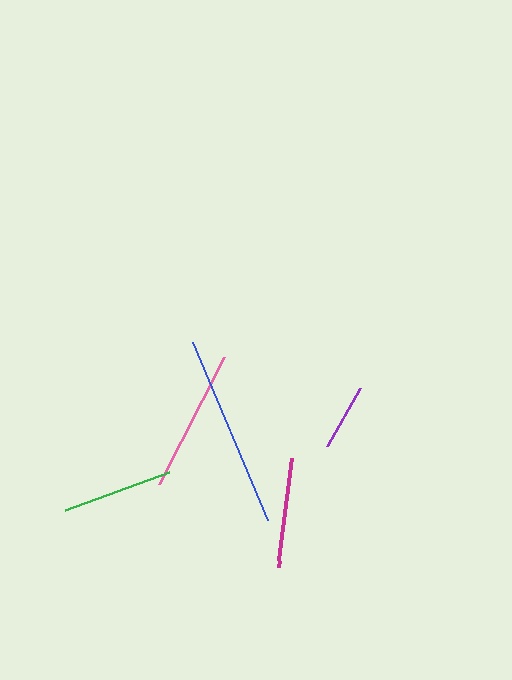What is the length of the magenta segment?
The magenta segment is approximately 110 pixels long.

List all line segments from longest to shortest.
From longest to shortest: blue, pink, green, magenta, purple.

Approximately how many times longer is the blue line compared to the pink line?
The blue line is approximately 1.3 times the length of the pink line.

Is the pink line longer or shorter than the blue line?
The blue line is longer than the pink line.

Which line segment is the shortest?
The purple line is the shortest at approximately 67 pixels.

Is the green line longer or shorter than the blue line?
The blue line is longer than the green line.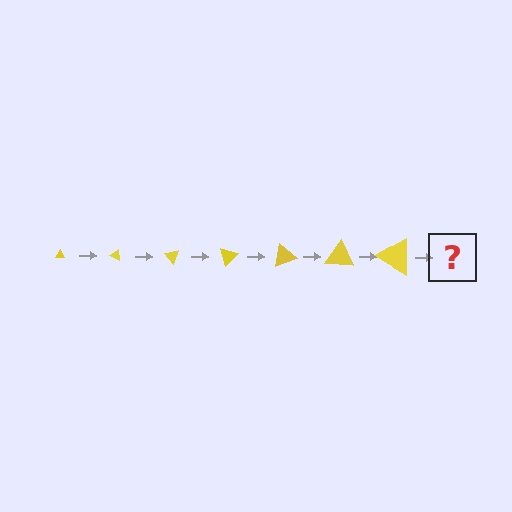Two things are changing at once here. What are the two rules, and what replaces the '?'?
The two rules are that the triangle grows larger each step and it rotates 25 degrees each step. The '?' should be a triangle, larger than the previous one and rotated 175 degrees from the start.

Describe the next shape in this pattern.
It should be a triangle, larger than the previous one and rotated 175 degrees from the start.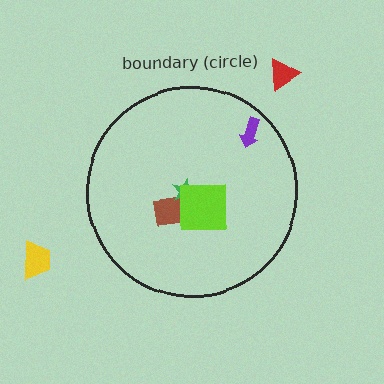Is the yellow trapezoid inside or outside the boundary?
Outside.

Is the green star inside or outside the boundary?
Inside.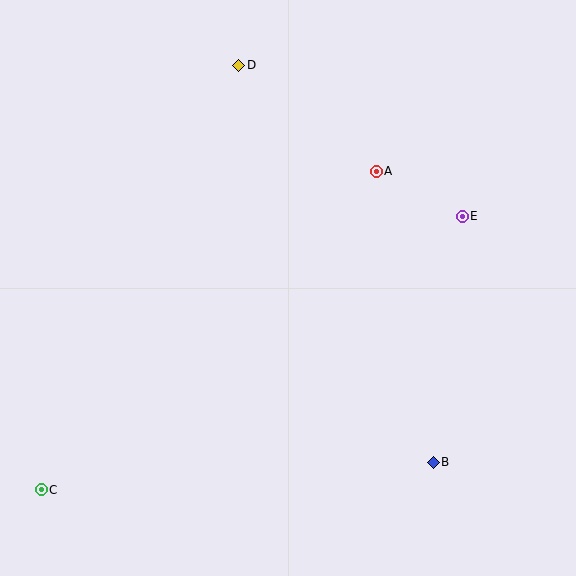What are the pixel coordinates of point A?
Point A is at (376, 171).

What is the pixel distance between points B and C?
The distance between B and C is 393 pixels.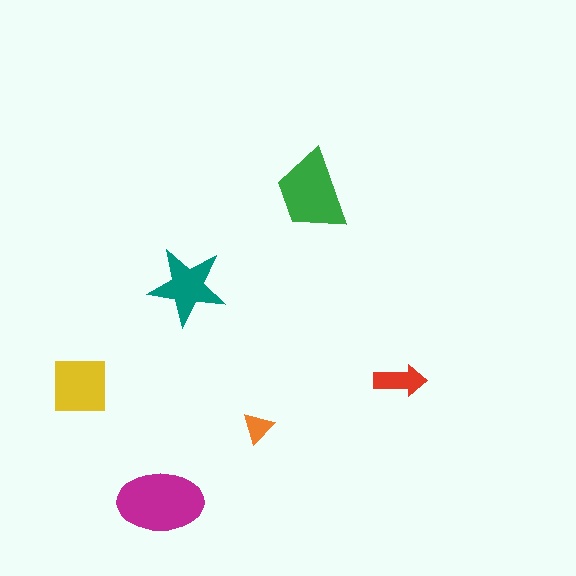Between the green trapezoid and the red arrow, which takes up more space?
The green trapezoid.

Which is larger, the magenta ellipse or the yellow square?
The magenta ellipse.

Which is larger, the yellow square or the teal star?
The yellow square.